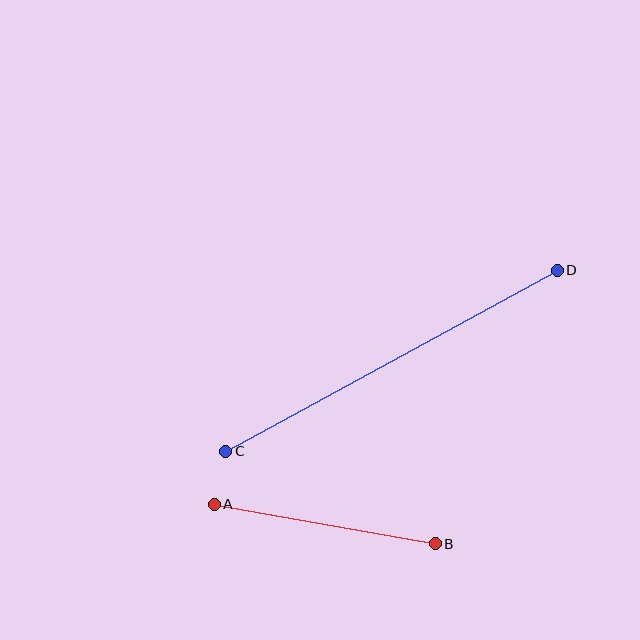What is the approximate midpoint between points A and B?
The midpoint is at approximately (325, 524) pixels.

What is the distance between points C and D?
The distance is approximately 377 pixels.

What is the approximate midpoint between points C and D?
The midpoint is at approximately (391, 361) pixels.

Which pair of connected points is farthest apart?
Points C and D are farthest apart.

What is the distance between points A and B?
The distance is approximately 225 pixels.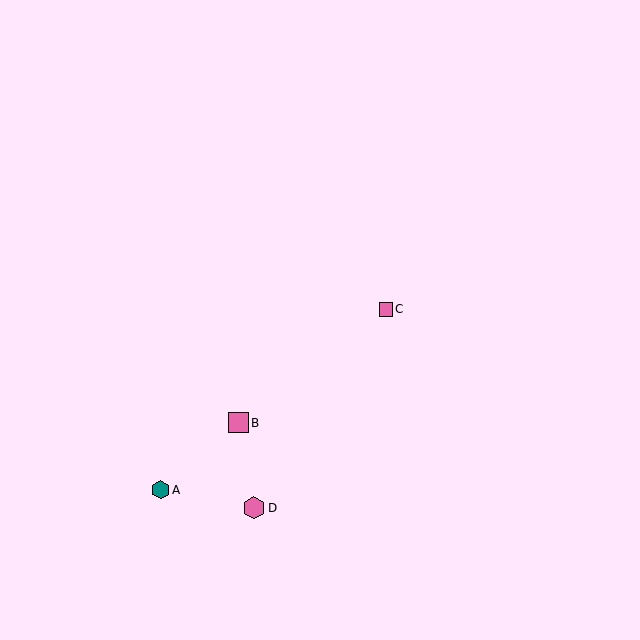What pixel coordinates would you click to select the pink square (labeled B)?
Click at (238, 423) to select the pink square B.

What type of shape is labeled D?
Shape D is a pink hexagon.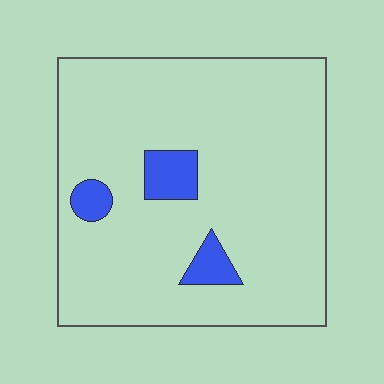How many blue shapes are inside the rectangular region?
3.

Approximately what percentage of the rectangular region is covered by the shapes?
Approximately 10%.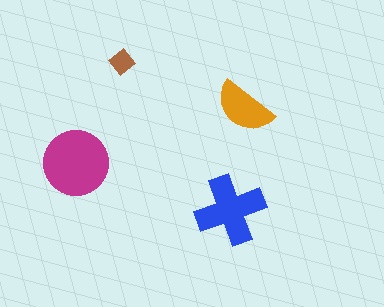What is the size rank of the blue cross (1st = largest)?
2nd.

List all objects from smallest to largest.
The brown diamond, the orange semicircle, the blue cross, the magenta circle.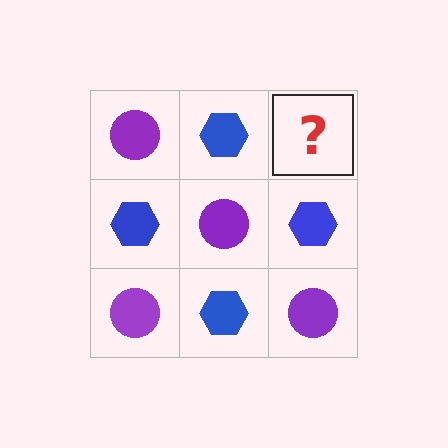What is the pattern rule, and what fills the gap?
The rule is that it alternates purple circle and blue hexagon in a checkerboard pattern. The gap should be filled with a purple circle.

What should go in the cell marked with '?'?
The missing cell should contain a purple circle.